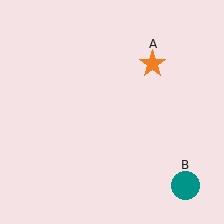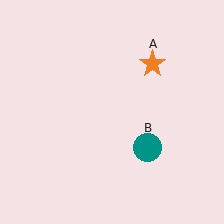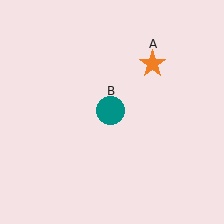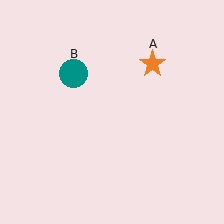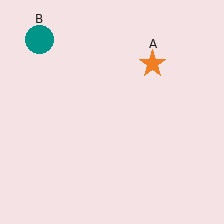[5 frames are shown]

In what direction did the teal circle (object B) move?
The teal circle (object B) moved up and to the left.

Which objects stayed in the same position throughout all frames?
Orange star (object A) remained stationary.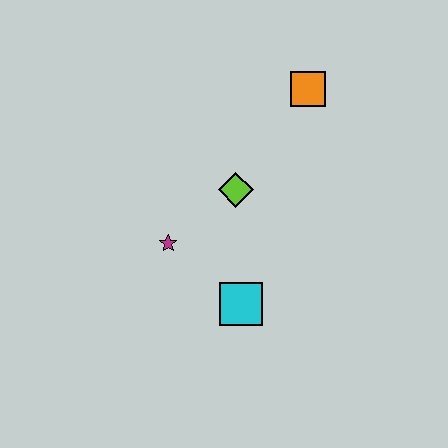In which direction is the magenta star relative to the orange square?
The magenta star is below the orange square.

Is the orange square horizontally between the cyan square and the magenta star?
No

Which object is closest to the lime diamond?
The magenta star is closest to the lime diamond.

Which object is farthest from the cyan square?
The orange square is farthest from the cyan square.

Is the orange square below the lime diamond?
No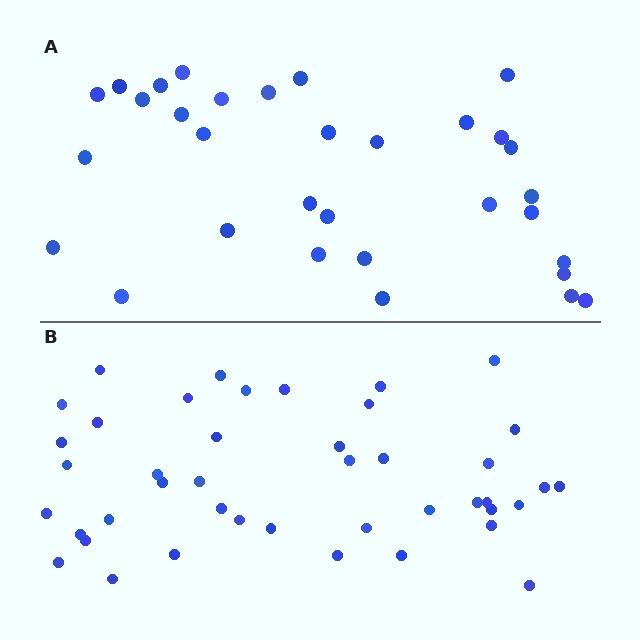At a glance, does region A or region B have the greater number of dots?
Region B (the bottom region) has more dots.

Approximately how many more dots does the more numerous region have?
Region B has roughly 12 or so more dots than region A.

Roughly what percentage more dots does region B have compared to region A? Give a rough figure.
About 35% more.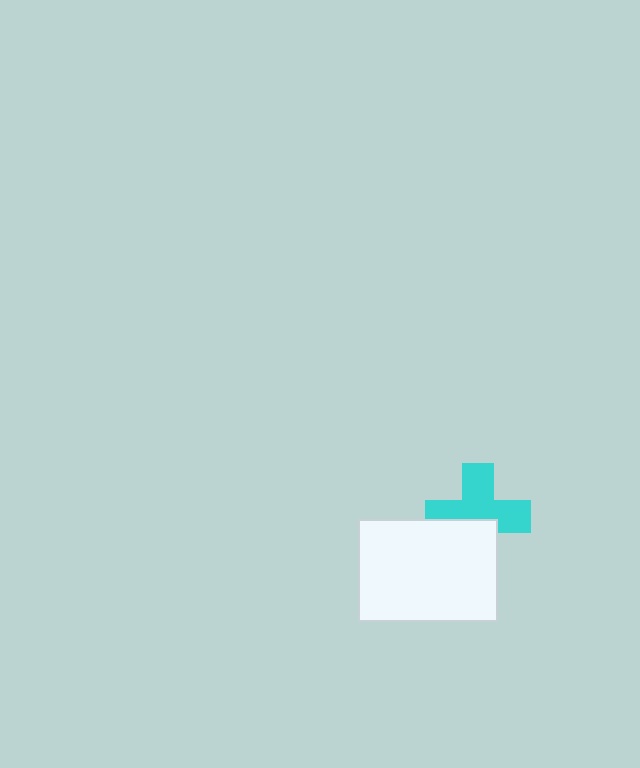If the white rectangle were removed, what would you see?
You would see the complete cyan cross.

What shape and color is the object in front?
The object in front is a white rectangle.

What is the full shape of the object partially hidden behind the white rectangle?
The partially hidden object is a cyan cross.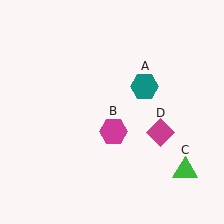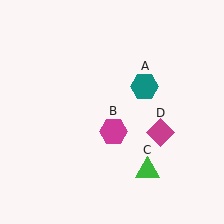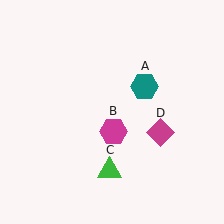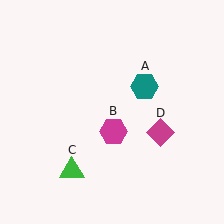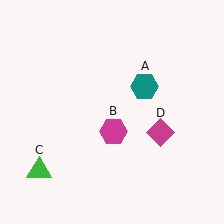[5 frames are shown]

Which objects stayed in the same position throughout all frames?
Teal hexagon (object A) and magenta hexagon (object B) and magenta diamond (object D) remained stationary.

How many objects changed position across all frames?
1 object changed position: green triangle (object C).